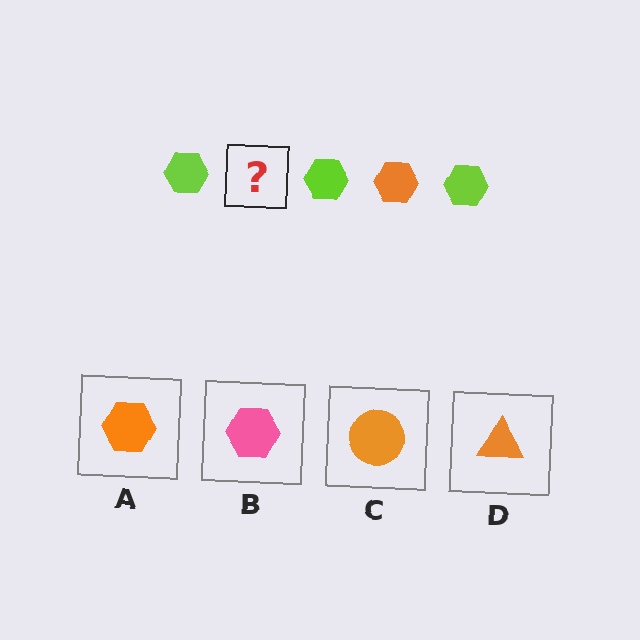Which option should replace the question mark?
Option A.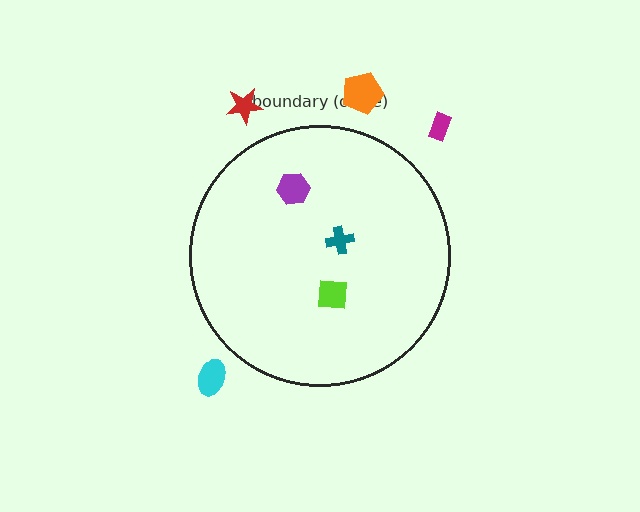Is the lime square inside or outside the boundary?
Inside.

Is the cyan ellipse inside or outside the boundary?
Outside.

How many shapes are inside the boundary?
3 inside, 4 outside.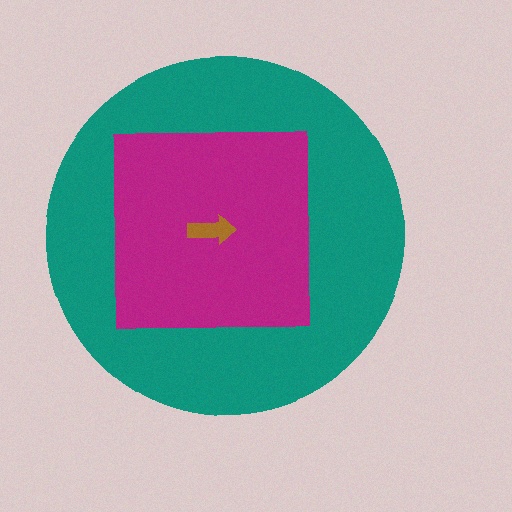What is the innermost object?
The brown arrow.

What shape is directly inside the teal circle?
The magenta square.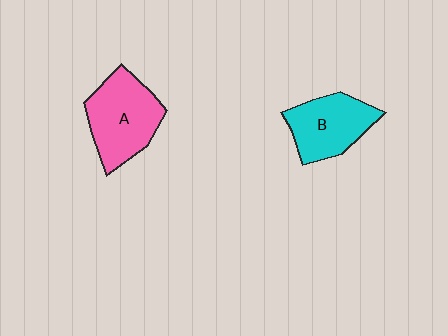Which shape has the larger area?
Shape A (pink).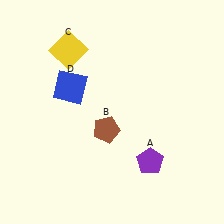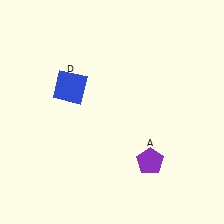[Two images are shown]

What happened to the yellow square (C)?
The yellow square (C) was removed in Image 2. It was in the top-left area of Image 1.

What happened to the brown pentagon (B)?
The brown pentagon (B) was removed in Image 2. It was in the bottom-left area of Image 1.